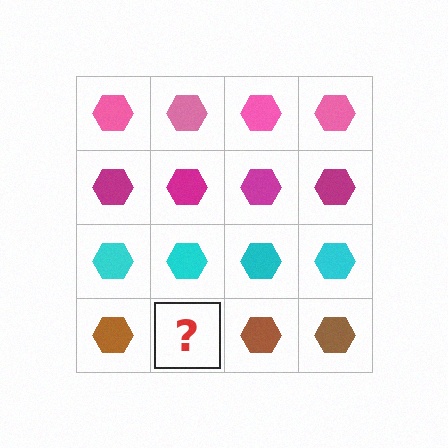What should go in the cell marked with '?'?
The missing cell should contain a brown hexagon.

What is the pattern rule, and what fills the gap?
The rule is that each row has a consistent color. The gap should be filled with a brown hexagon.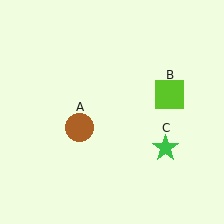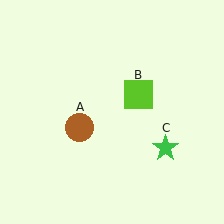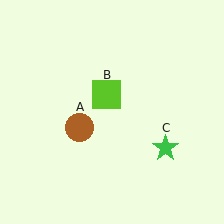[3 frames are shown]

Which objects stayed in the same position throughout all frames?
Brown circle (object A) and green star (object C) remained stationary.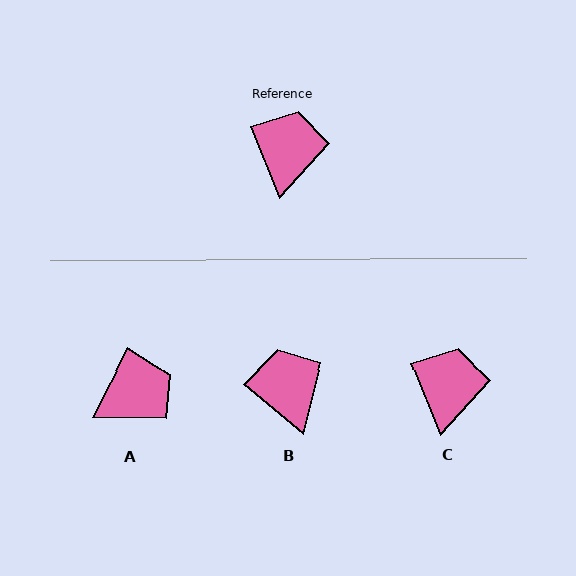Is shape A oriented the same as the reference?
No, it is off by about 49 degrees.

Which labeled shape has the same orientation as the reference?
C.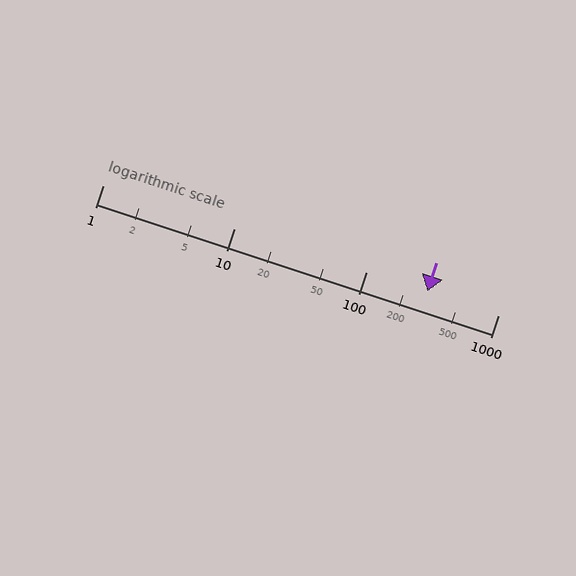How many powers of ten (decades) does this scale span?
The scale spans 3 decades, from 1 to 1000.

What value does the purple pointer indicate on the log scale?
The pointer indicates approximately 290.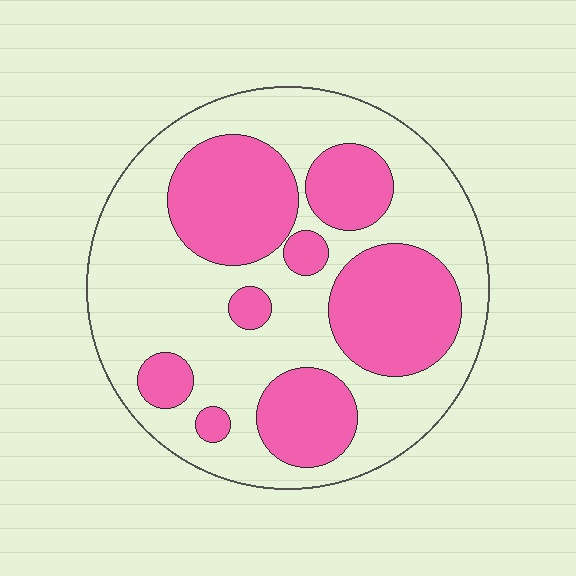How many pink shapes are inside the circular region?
8.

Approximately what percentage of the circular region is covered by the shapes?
Approximately 40%.